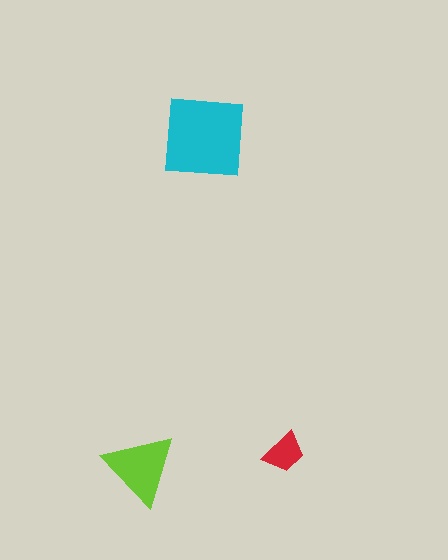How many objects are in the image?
There are 3 objects in the image.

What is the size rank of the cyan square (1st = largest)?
1st.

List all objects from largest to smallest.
The cyan square, the lime triangle, the red trapezoid.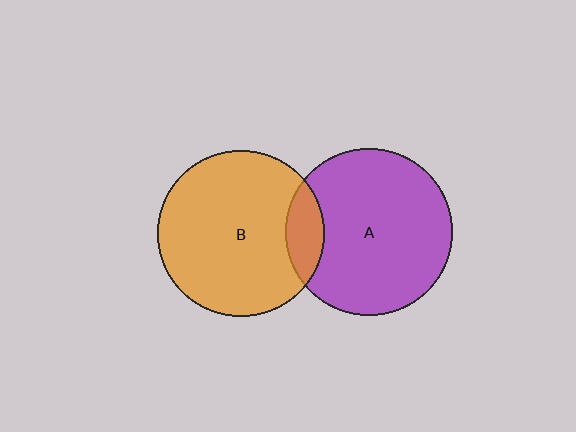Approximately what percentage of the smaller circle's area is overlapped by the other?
Approximately 15%.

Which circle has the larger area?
Circle A (purple).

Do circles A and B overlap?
Yes.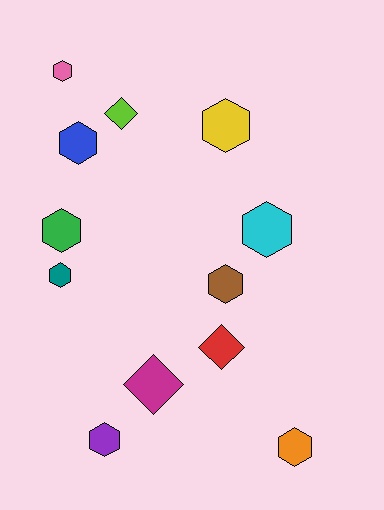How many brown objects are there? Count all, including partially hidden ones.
There is 1 brown object.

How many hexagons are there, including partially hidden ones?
There are 9 hexagons.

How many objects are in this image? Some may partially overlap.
There are 12 objects.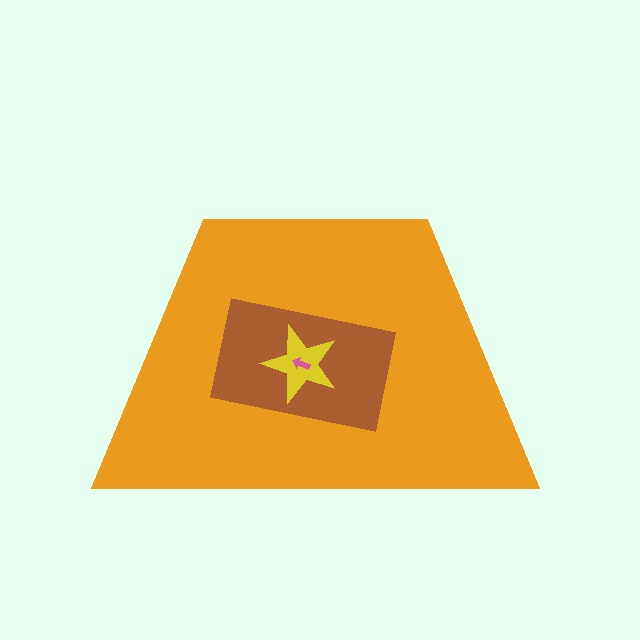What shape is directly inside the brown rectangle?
The yellow star.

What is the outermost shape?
The orange trapezoid.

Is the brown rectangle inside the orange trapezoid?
Yes.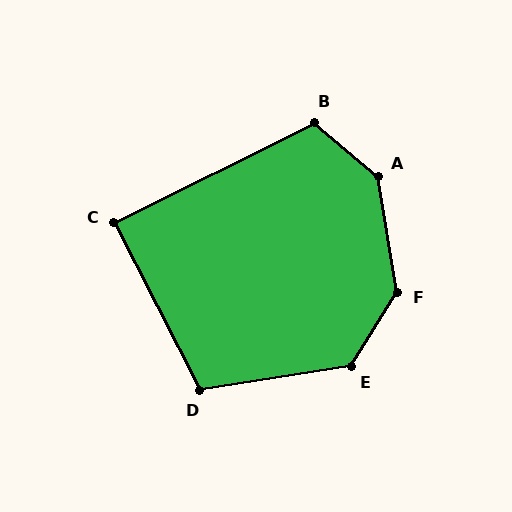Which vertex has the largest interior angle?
A, at approximately 140 degrees.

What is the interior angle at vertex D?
Approximately 108 degrees (obtuse).